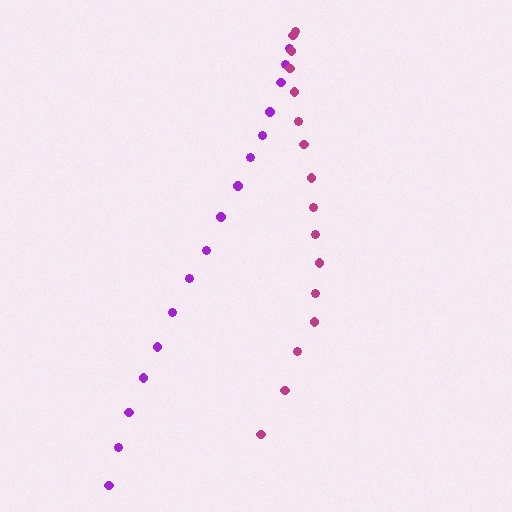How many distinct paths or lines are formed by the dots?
There are 2 distinct paths.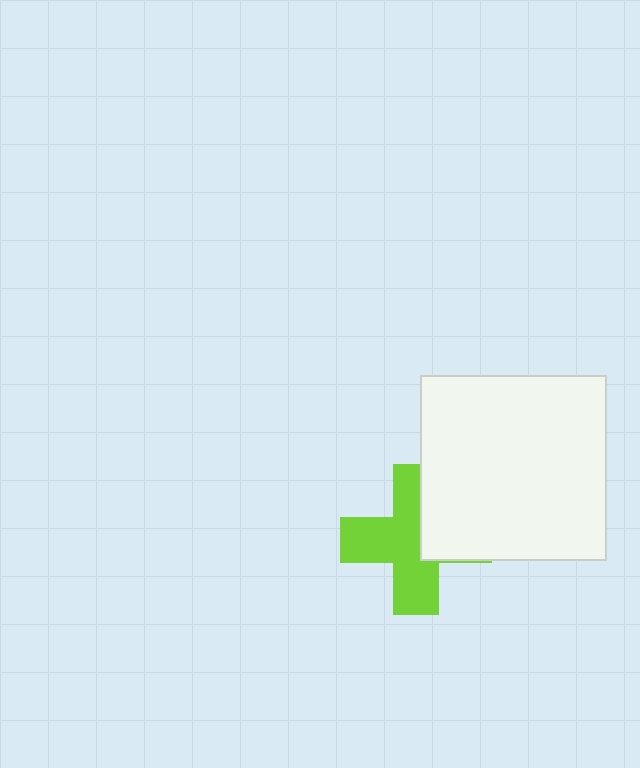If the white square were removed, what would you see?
You would see the complete lime cross.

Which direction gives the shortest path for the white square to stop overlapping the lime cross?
Moving right gives the shortest separation.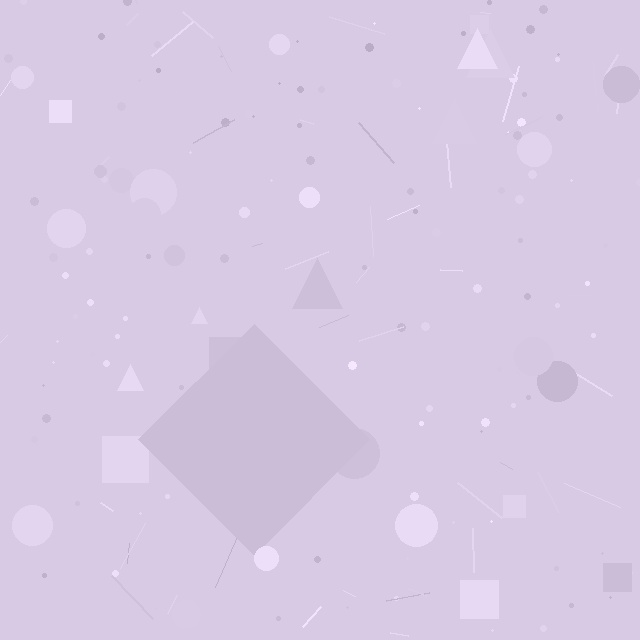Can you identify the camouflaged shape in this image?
The camouflaged shape is a diamond.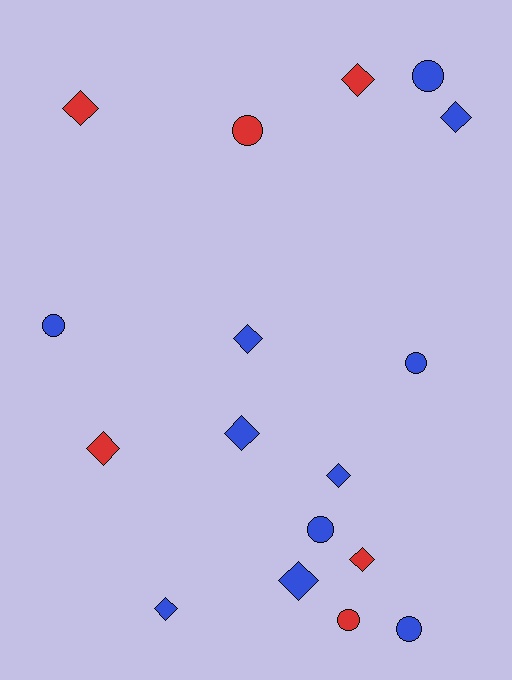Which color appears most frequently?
Blue, with 11 objects.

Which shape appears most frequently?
Diamond, with 10 objects.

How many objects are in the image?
There are 17 objects.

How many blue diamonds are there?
There are 6 blue diamonds.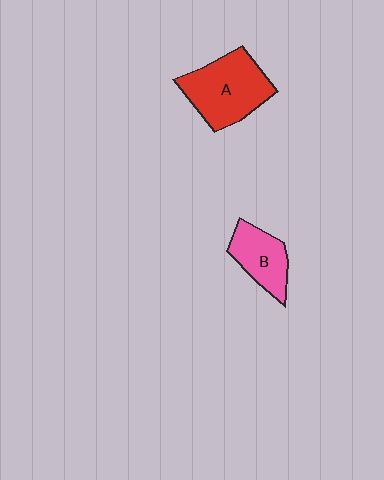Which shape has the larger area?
Shape A (red).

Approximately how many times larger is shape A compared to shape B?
Approximately 1.6 times.